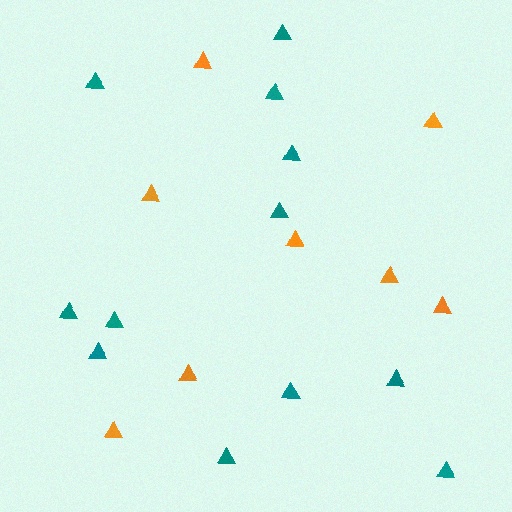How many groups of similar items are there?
There are 2 groups: one group of teal triangles (12) and one group of orange triangles (8).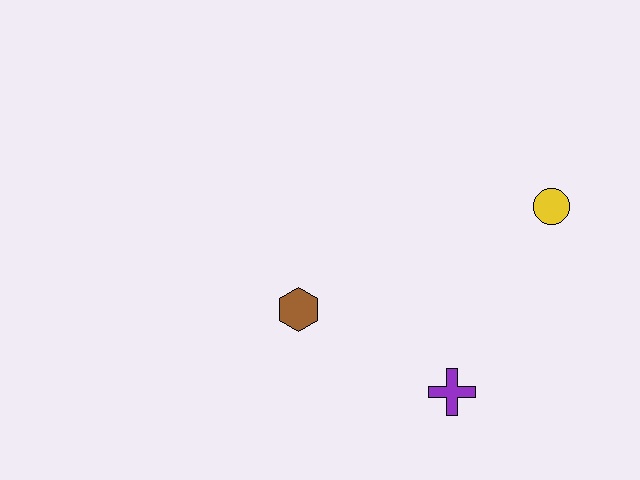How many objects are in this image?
There are 3 objects.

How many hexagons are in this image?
There is 1 hexagon.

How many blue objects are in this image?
There are no blue objects.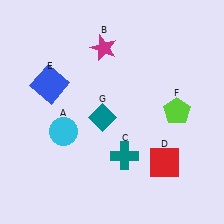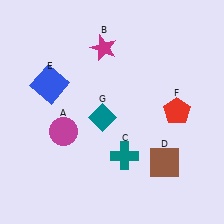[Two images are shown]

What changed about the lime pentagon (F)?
In Image 1, F is lime. In Image 2, it changed to red.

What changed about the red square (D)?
In Image 1, D is red. In Image 2, it changed to brown.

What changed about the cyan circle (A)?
In Image 1, A is cyan. In Image 2, it changed to magenta.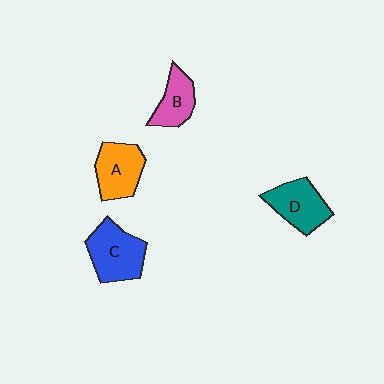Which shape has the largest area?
Shape C (blue).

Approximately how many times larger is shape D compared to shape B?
Approximately 1.3 times.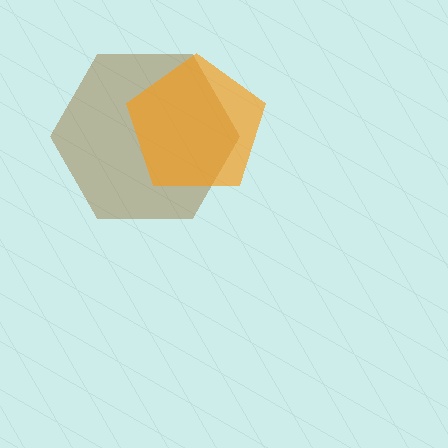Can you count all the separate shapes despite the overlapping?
Yes, there are 2 separate shapes.